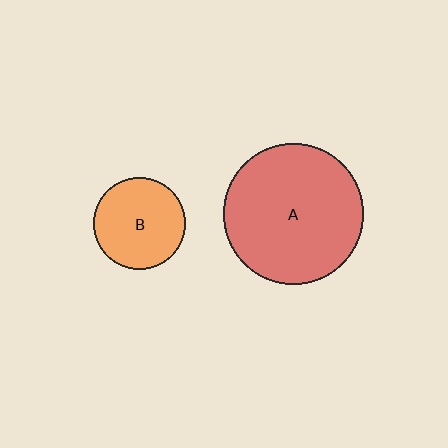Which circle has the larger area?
Circle A (red).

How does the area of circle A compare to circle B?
Approximately 2.3 times.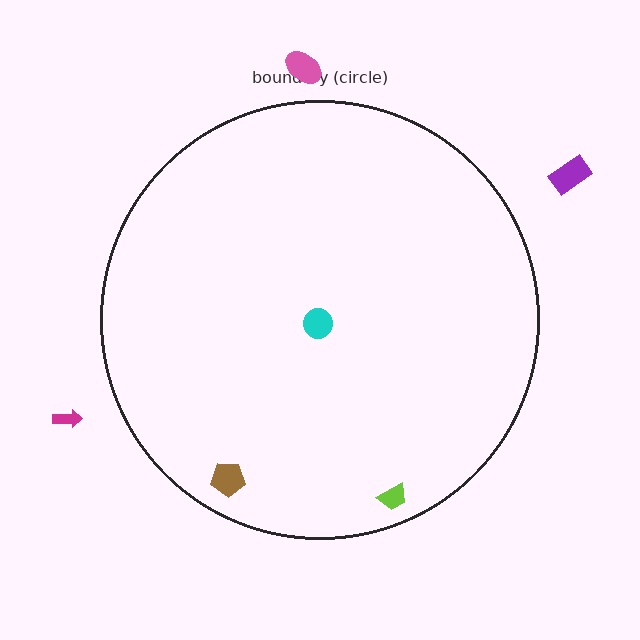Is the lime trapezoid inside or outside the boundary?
Inside.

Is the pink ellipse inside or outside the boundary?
Outside.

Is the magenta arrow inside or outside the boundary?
Outside.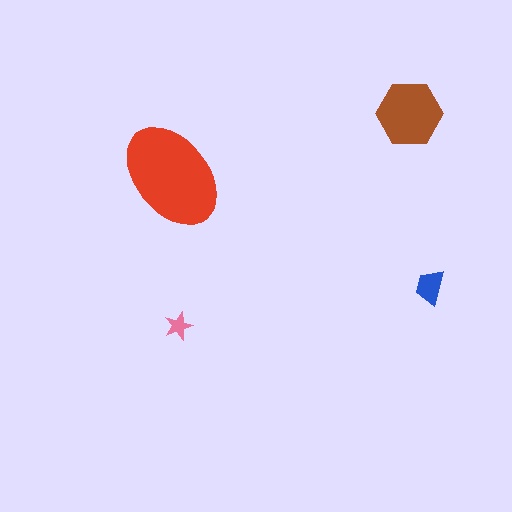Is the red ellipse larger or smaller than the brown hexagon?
Larger.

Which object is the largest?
The red ellipse.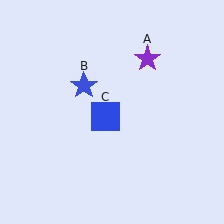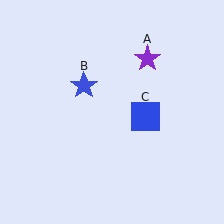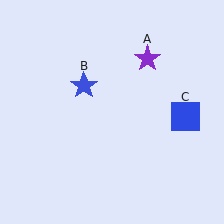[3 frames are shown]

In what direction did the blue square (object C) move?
The blue square (object C) moved right.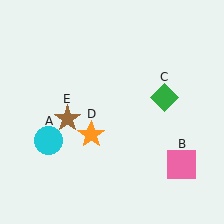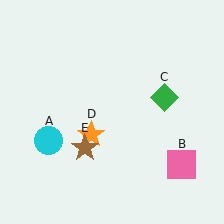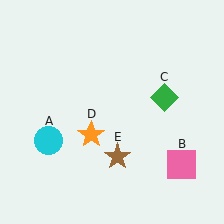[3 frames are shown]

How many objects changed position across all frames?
1 object changed position: brown star (object E).